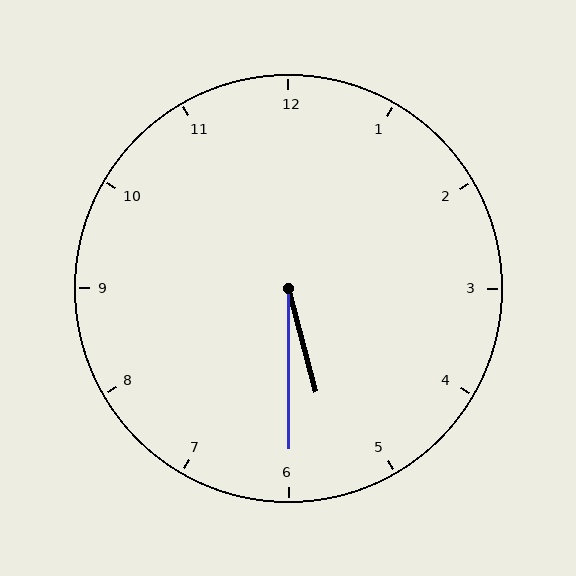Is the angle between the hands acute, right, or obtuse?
It is acute.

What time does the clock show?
5:30.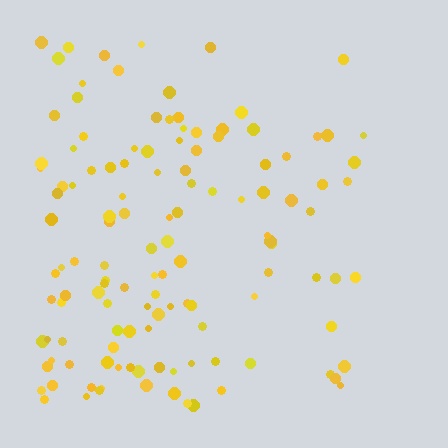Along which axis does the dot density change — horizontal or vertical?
Horizontal.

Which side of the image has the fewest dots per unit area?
The right.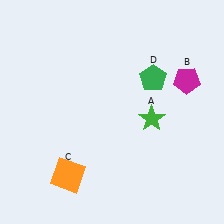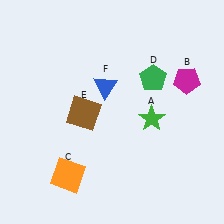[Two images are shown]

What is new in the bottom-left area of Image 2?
A brown square (E) was added in the bottom-left area of Image 2.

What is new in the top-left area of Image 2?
A blue triangle (F) was added in the top-left area of Image 2.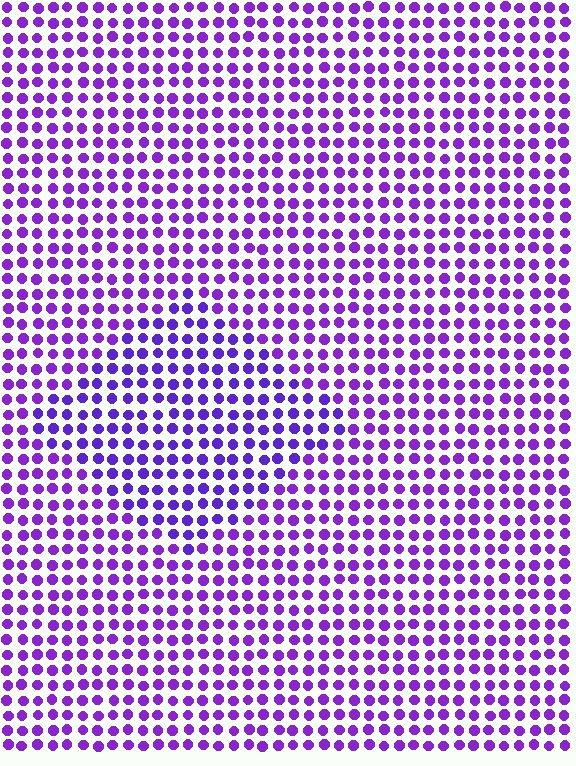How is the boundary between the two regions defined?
The boundary is defined purely by a slight shift in hue (about 16 degrees). Spacing, size, and orientation are identical on both sides.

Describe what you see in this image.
The image is filled with small purple elements in a uniform arrangement. A diamond-shaped region is visible where the elements are tinted to a slightly different hue, forming a subtle color boundary.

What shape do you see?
I see a diamond.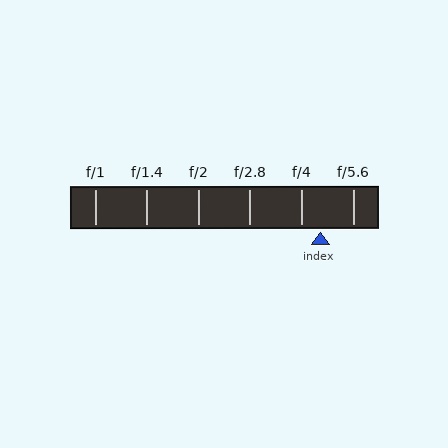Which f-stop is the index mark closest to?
The index mark is closest to f/4.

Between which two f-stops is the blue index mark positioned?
The index mark is between f/4 and f/5.6.